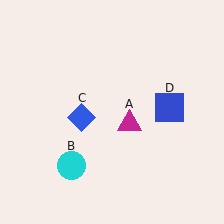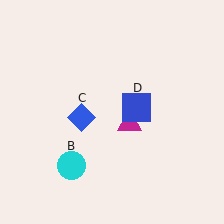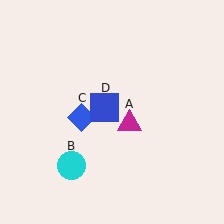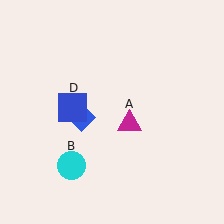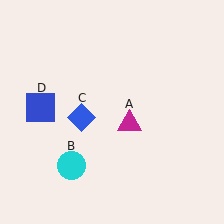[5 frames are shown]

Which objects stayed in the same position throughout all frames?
Magenta triangle (object A) and cyan circle (object B) and blue diamond (object C) remained stationary.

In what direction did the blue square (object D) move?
The blue square (object D) moved left.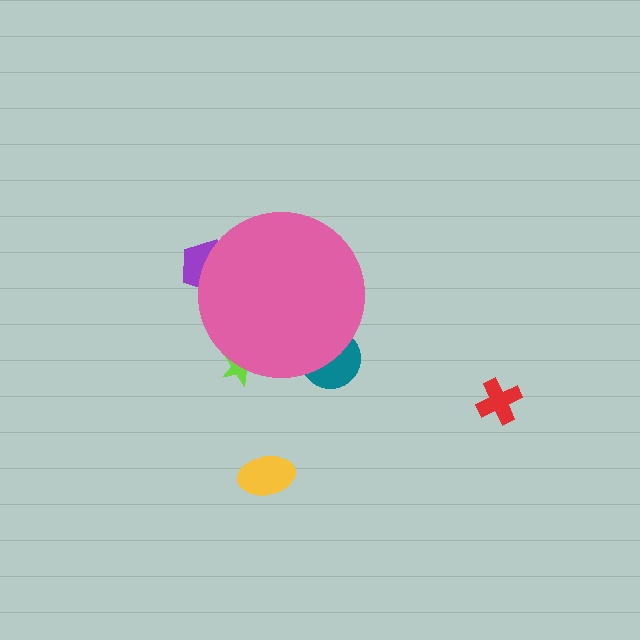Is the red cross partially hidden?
No, the red cross is fully visible.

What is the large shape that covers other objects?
A pink circle.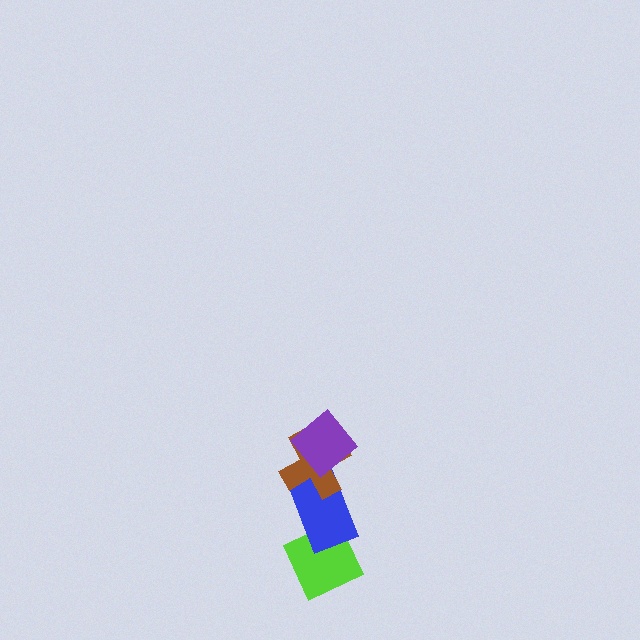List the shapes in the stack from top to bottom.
From top to bottom: the purple diamond, the brown cross, the blue rectangle, the lime diamond.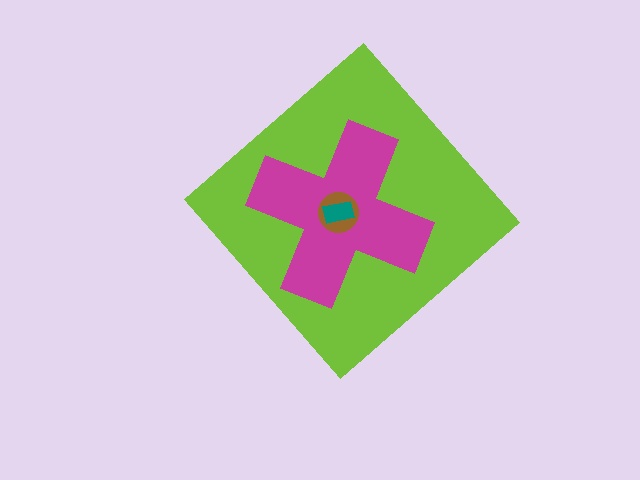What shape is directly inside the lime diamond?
The magenta cross.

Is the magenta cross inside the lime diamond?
Yes.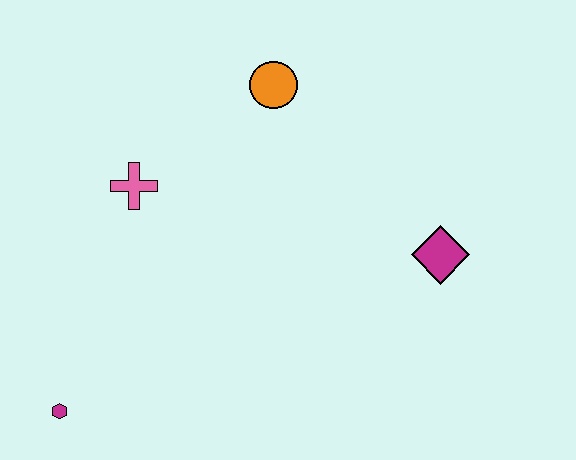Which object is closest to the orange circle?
The pink cross is closest to the orange circle.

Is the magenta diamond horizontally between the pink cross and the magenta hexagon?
No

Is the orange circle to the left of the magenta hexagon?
No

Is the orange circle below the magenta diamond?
No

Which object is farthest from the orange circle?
The magenta hexagon is farthest from the orange circle.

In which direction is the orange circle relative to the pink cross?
The orange circle is to the right of the pink cross.